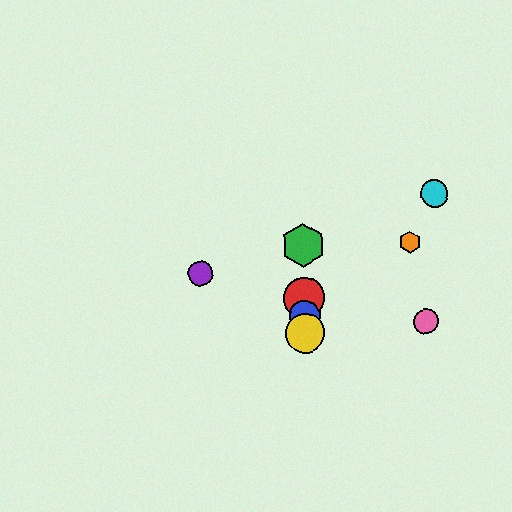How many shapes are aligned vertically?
4 shapes (the red circle, the blue circle, the green hexagon, the yellow circle) are aligned vertically.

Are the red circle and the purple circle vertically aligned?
No, the red circle is at x≈304 and the purple circle is at x≈201.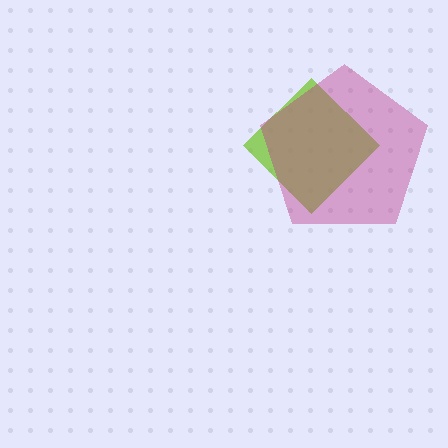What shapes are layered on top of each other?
The layered shapes are: a lime diamond, a magenta pentagon.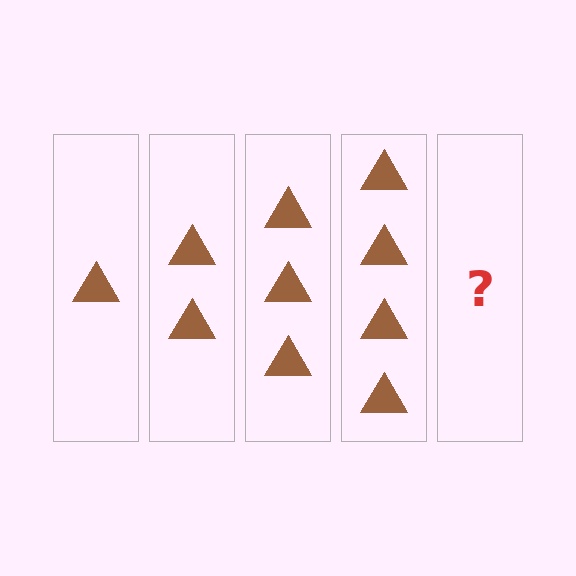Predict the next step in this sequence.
The next step is 5 triangles.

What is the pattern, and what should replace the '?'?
The pattern is that each step adds one more triangle. The '?' should be 5 triangles.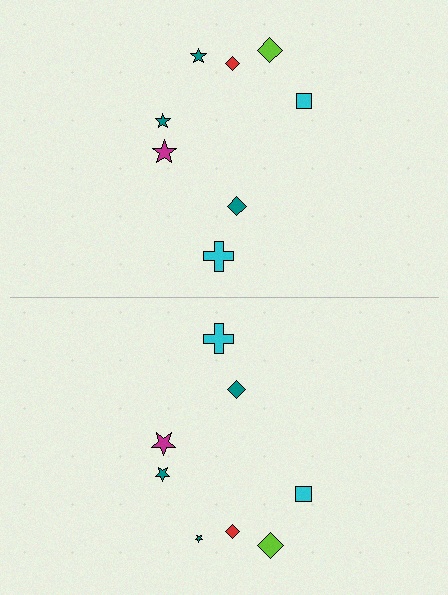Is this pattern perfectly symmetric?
No, the pattern is not perfectly symmetric. The teal star on the bottom side has a different size than its mirror counterpart.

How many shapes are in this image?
There are 16 shapes in this image.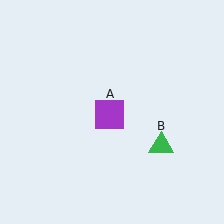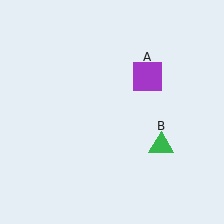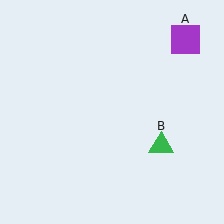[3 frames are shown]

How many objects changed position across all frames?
1 object changed position: purple square (object A).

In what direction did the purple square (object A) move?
The purple square (object A) moved up and to the right.